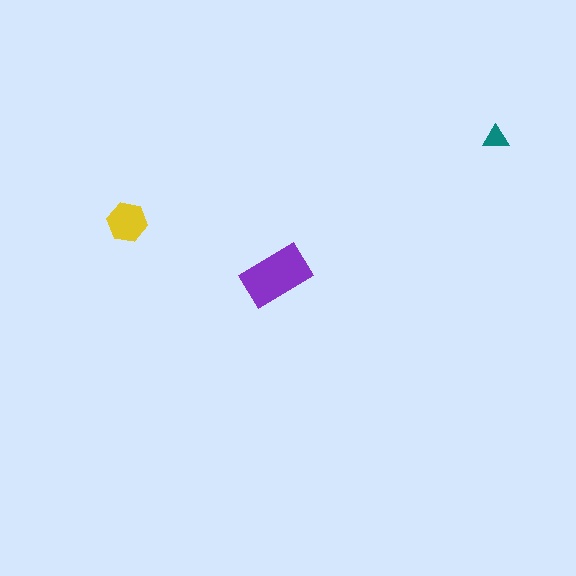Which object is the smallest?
The teal triangle.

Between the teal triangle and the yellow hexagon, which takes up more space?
The yellow hexagon.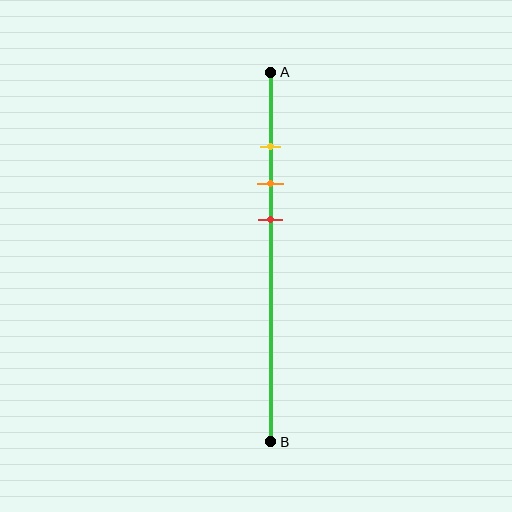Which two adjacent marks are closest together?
The yellow and orange marks are the closest adjacent pair.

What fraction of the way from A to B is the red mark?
The red mark is approximately 40% (0.4) of the way from A to B.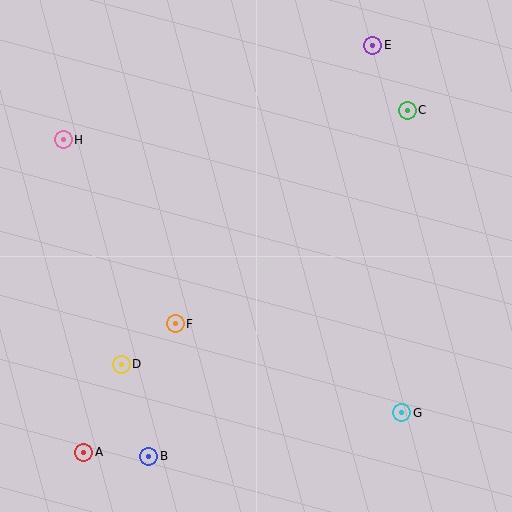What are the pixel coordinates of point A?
Point A is at (84, 452).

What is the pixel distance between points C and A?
The distance between C and A is 471 pixels.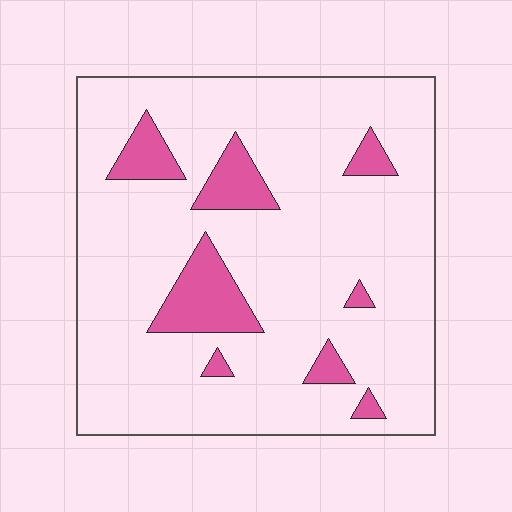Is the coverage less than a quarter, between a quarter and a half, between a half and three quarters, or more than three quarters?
Less than a quarter.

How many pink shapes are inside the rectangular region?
8.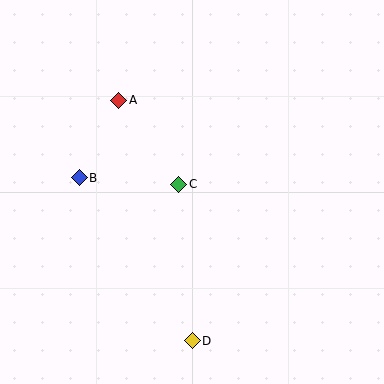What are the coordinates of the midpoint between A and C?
The midpoint between A and C is at (149, 142).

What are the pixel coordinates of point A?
Point A is at (119, 100).